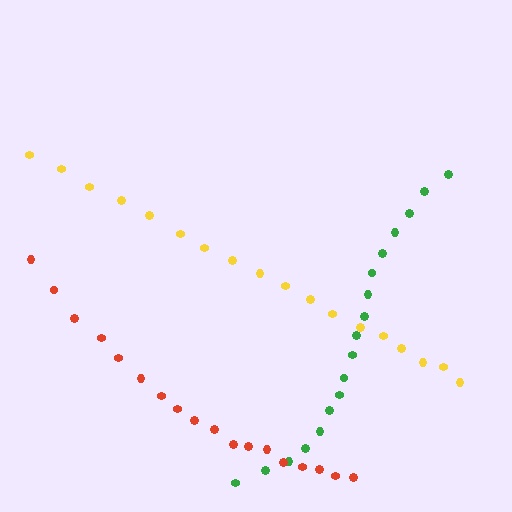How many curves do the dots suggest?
There are 3 distinct paths.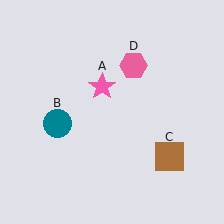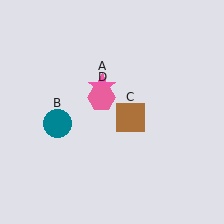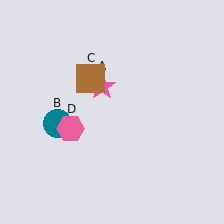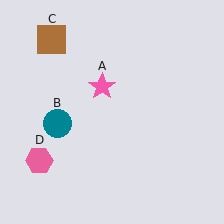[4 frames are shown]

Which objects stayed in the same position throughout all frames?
Pink star (object A) and teal circle (object B) remained stationary.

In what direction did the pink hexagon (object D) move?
The pink hexagon (object D) moved down and to the left.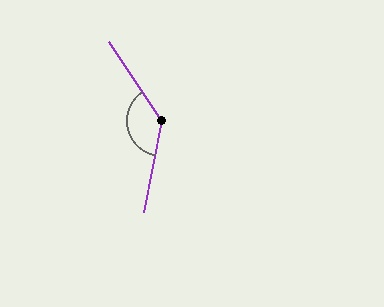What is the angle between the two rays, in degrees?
Approximately 135 degrees.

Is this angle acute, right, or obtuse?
It is obtuse.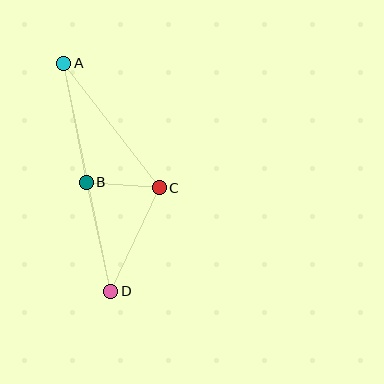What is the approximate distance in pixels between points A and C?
The distance between A and C is approximately 157 pixels.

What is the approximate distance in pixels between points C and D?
The distance between C and D is approximately 115 pixels.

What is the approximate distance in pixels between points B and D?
The distance between B and D is approximately 112 pixels.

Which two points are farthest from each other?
Points A and D are farthest from each other.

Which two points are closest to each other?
Points B and C are closest to each other.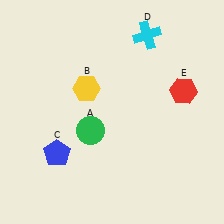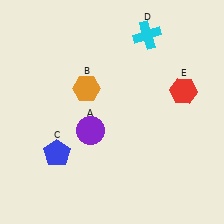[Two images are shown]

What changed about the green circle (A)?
In Image 1, A is green. In Image 2, it changed to purple.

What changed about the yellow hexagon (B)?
In Image 1, B is yellow. In Image 2, it changed to orange.